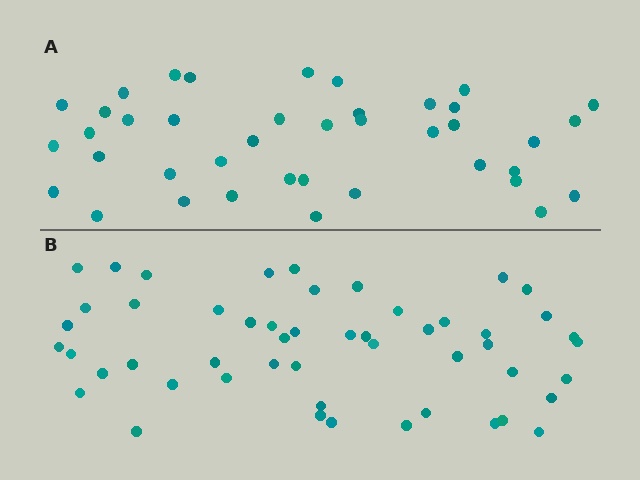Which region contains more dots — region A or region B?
Region B (the bottom region) has more dots.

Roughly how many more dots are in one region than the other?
Region B has roughly 12 or so more dots than region A.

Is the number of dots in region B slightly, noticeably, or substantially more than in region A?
Region B has noticeably more, but not dramatically so. The ratio is roughly 1.3 to 1.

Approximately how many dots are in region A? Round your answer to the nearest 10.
About 40 dots.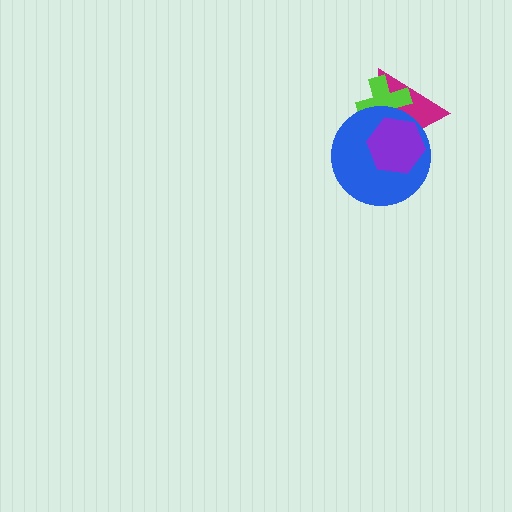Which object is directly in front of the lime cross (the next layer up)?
The blue circle is directly in front of the lime cross.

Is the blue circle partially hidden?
Yes, it is partially covered by another shape.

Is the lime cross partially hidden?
Yes, it is partially covered by another shape.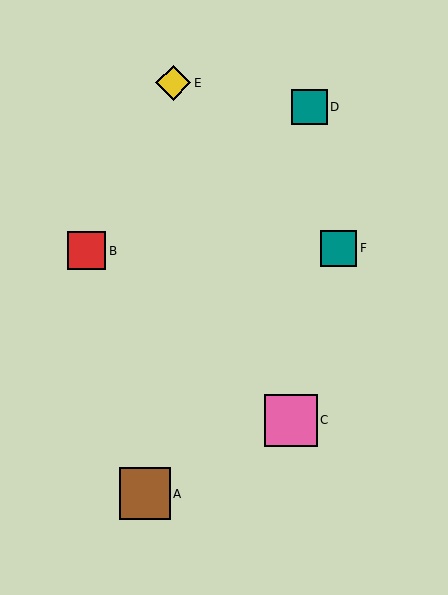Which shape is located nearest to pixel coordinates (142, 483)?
The brown square (labeled A) at (145, 494) is nearest to that location.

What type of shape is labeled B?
Shape B is a red square.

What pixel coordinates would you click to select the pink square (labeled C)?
Click at (291, 420) to select the pink square C.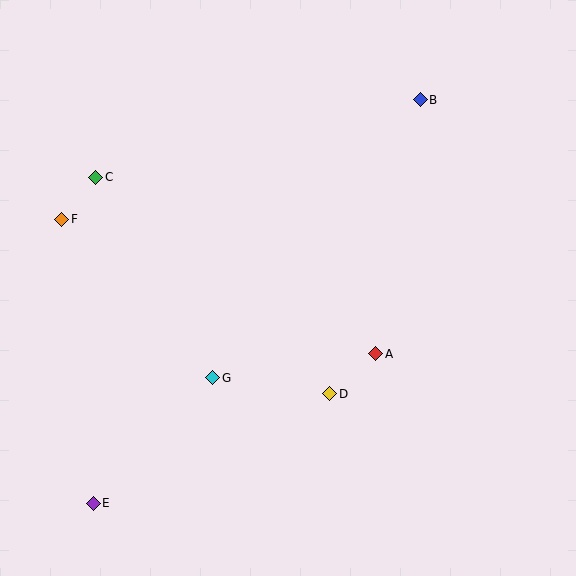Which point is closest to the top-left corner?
Point C is closest to the top-left corner.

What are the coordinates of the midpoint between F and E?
The midpoint between F and E is at (78, 361).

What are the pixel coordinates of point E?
Point E is at (93, 503).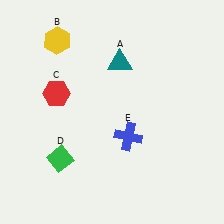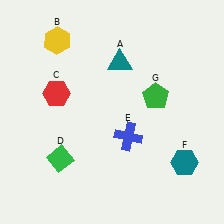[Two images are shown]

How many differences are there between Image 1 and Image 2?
There are 2 differences between the two images.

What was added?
A teal hexagon (F), a green pentagon (G) were added in Image 2.